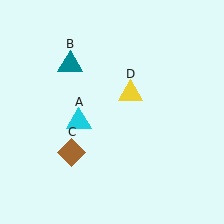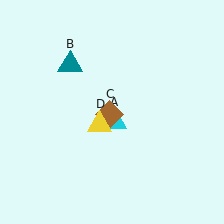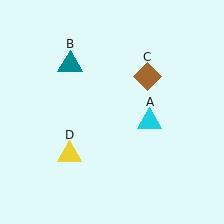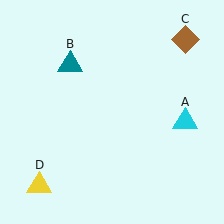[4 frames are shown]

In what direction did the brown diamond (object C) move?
The brown diamond (object C) moved up and to the right.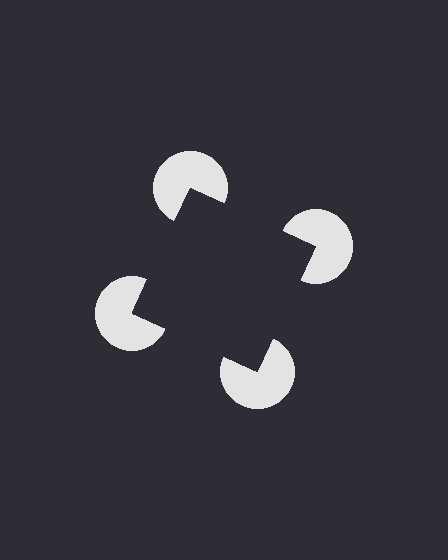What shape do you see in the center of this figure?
An illusory square — its edges are inferred from the aligned wedge cuts in the pac-man discs, not physically drawn.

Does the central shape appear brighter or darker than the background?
It typically appears slightly darker than the background, even though no actual brightness change is drawn.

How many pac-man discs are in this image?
There are 4 — one at each vertex of the illusory square.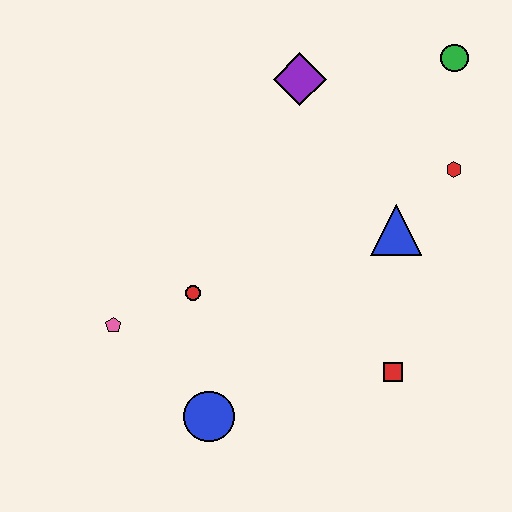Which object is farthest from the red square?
The green circle is farthest from the red square.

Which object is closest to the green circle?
The red hexagon is closest to the green circle.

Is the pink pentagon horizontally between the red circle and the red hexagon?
No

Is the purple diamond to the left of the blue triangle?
Yes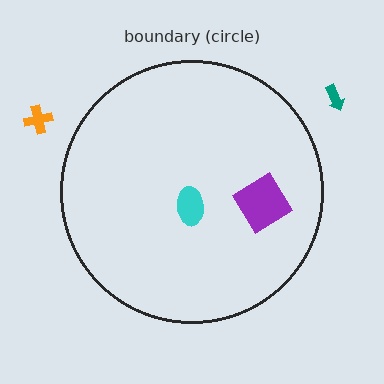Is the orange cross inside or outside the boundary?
Outside.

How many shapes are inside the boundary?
2 inside, 2 outside.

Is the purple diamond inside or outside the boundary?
Inside.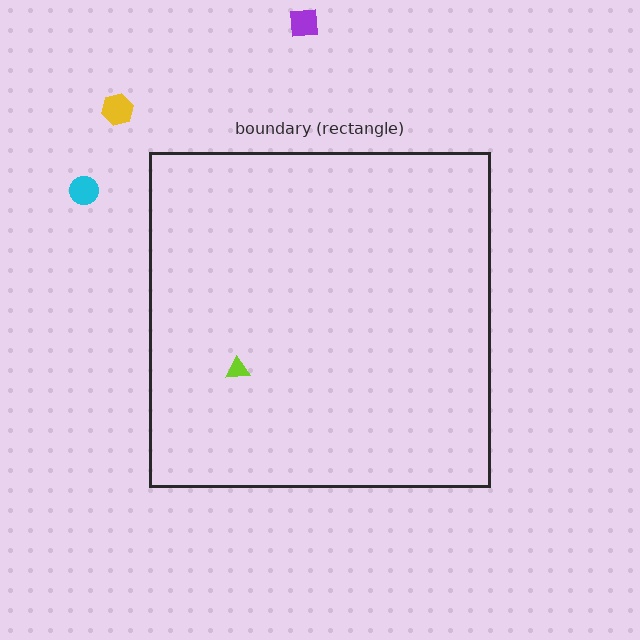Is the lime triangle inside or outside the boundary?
Inside.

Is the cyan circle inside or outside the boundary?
Outside.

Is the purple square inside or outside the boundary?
Outside.